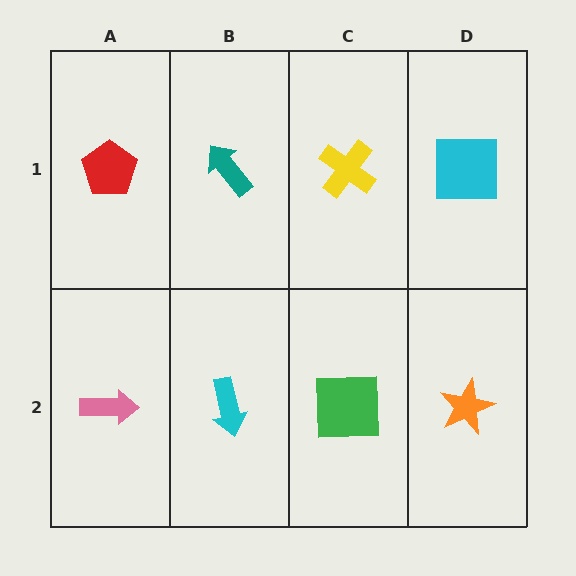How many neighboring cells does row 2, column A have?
2.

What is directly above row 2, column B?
A teal arrow.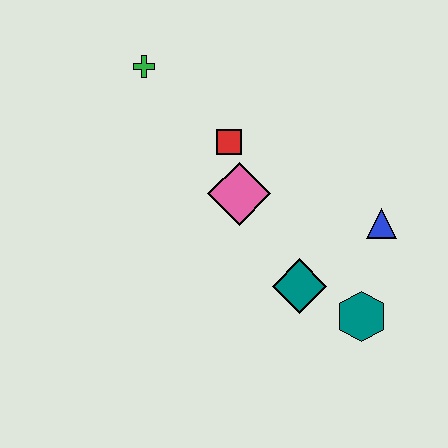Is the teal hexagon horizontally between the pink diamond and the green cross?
No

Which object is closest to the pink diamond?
The red square is closest to the pink diamond.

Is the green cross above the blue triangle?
Yes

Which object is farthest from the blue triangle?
The green cross is farthest from the blue triangle.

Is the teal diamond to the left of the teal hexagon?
Yes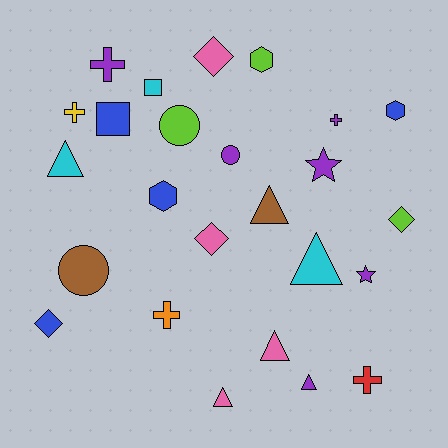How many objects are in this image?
There are 25 objects.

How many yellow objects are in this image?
There is 1 yellow object.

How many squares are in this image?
There are 2 squares.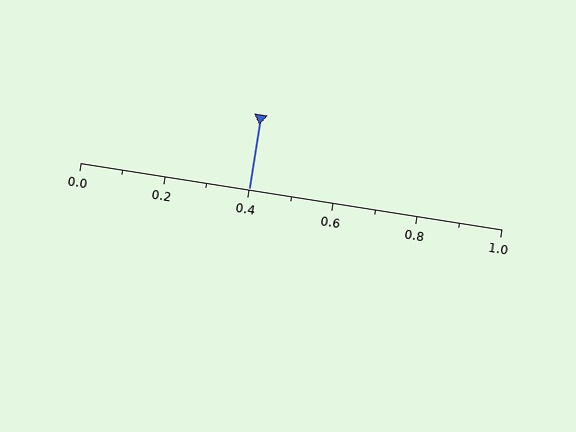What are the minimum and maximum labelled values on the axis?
The axis runs from 0.0 to 1.0.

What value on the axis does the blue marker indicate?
The marker indicates approximately 0.4.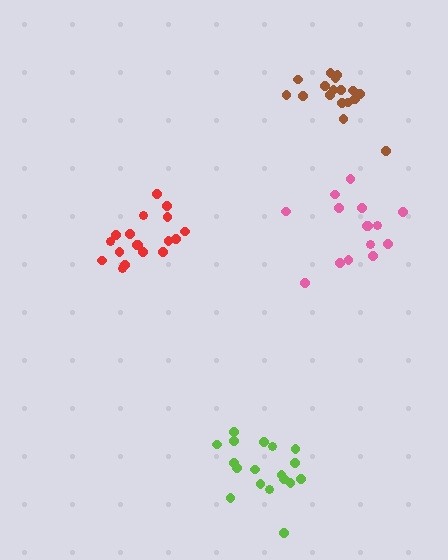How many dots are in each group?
Group 1: 18 dots, Group 2: 15 dots, Group 3: 18 dots, Group 4: 17 dots (68 total).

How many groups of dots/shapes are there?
There are 4 groups.